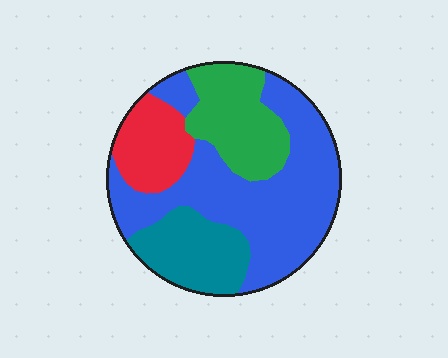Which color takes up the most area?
Blue, at roughly 50%.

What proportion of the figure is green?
Green takes up about one fifth (1/5) of the figure.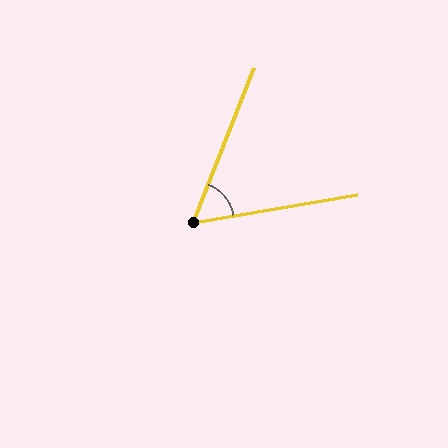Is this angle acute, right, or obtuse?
It is acute.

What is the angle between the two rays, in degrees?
Approximately 59 degrees.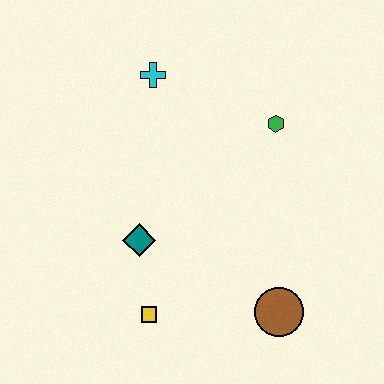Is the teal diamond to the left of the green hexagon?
Yes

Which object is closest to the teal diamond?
The yellow square is closest to the teal diamond.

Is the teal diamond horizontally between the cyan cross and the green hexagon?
No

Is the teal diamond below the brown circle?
No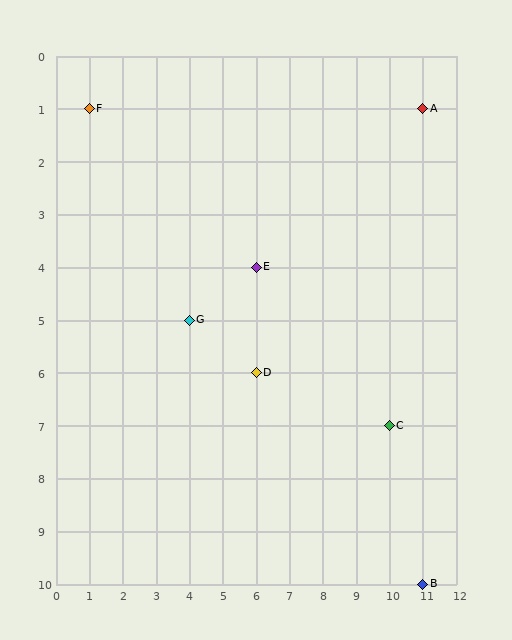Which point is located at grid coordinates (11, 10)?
Point B is at (11, 10).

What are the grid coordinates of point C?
Point C is at grid coordinates (10, 7).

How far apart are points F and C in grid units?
Points F and C are 9 columns and 6 rows apart (about 10.8 grid units diagonally).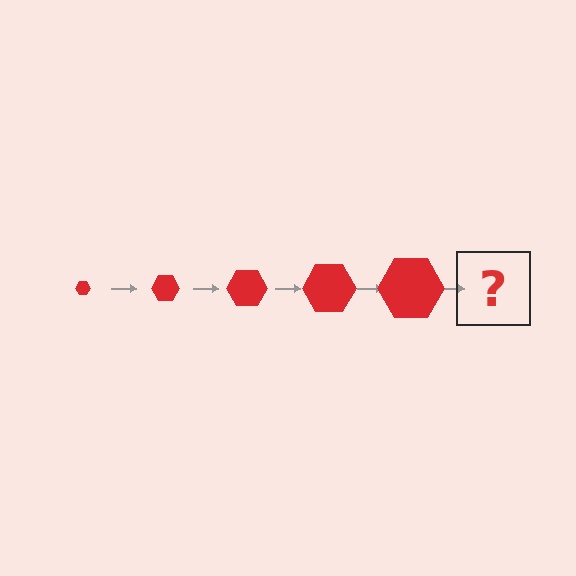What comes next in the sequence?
The next element should be a red hexagon, larger than the previous one.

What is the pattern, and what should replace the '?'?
The pattern is that the hexagon gets progressively larger each step. The '?' should be a red hexagon, larger than the previous one.